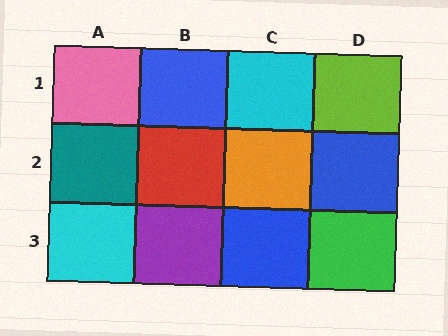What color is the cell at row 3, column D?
Green.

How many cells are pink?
1 cell is pink.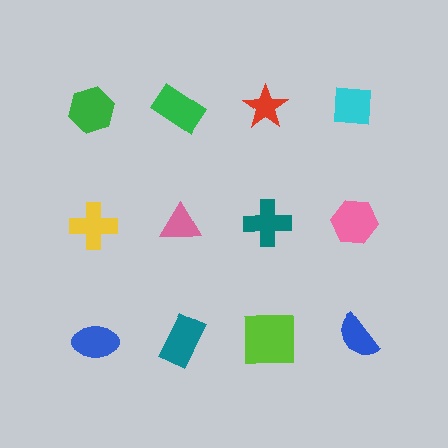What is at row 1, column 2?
A green rectangle.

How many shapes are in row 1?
4 shapes.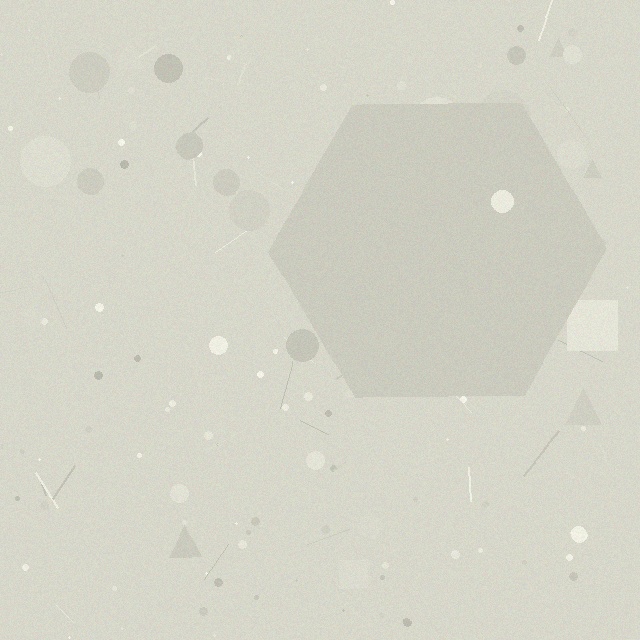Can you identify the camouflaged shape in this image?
The camouflaged shape is a hexagon.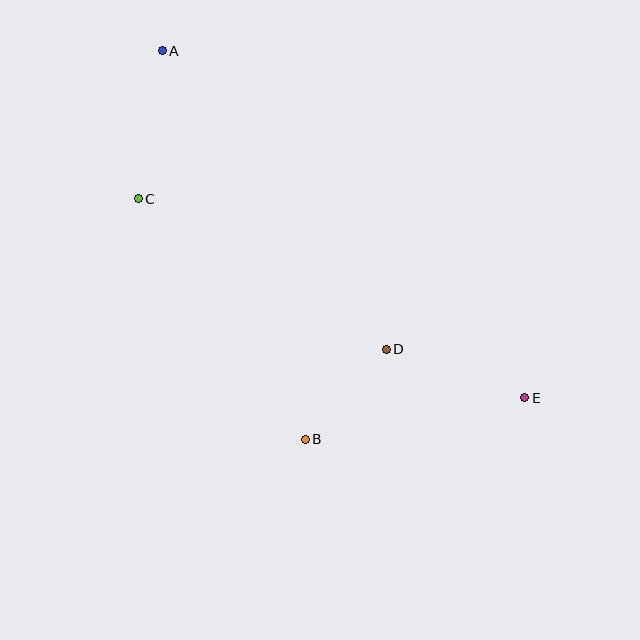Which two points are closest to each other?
Points B and D are closest to each other.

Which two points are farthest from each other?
Points A and E are farthest from each other.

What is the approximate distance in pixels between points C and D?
The distance between C and D is approximately 290 pixels.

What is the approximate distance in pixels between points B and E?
The distance between B and E is approximately 223 pixels.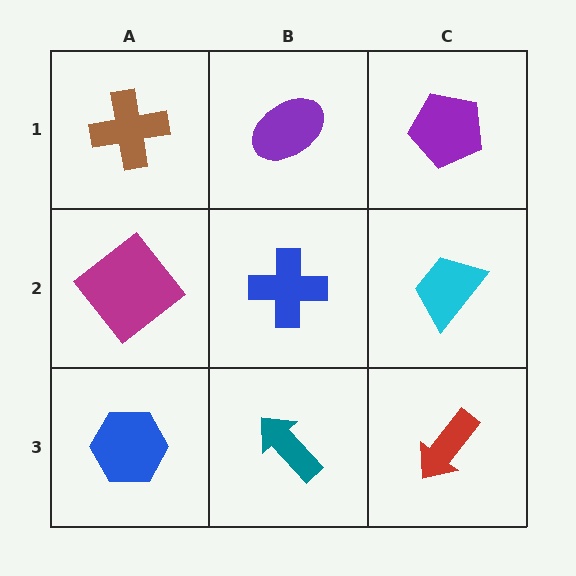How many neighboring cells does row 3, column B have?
3.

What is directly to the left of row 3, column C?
A teal arrow.